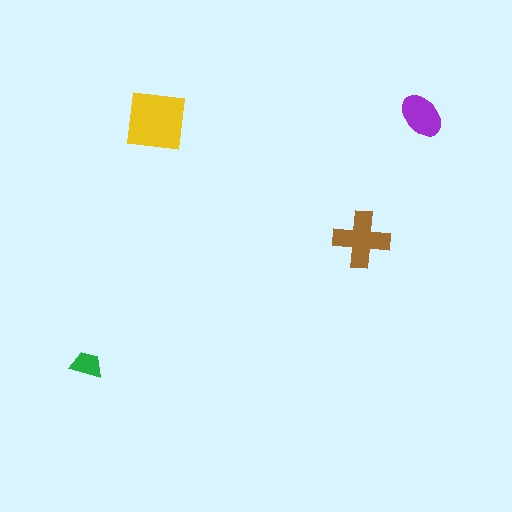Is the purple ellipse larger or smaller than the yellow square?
Smaller.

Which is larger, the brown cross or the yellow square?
The yellow square.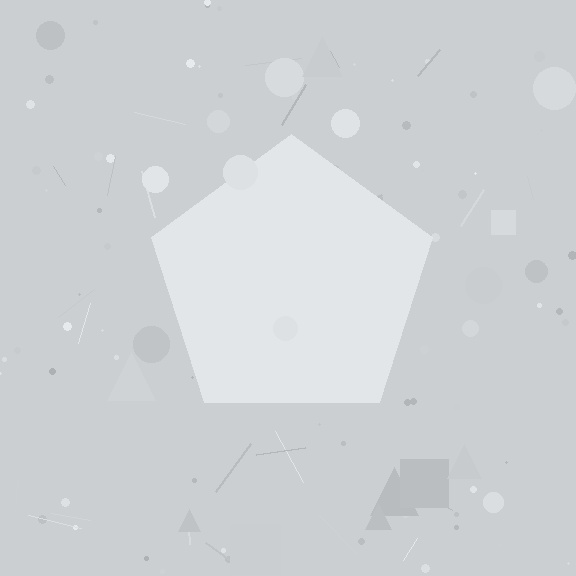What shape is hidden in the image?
A pentagon is hidden in the image.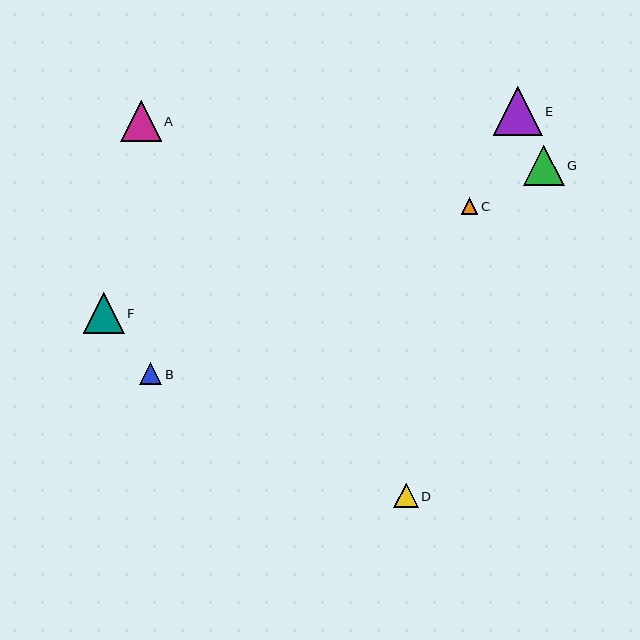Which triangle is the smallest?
Triangle C is the smallest with a size of approximately 17 pixels.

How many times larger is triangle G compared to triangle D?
Triangle G is approximately 1.6 times the size of triangle D.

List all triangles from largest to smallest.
From largest to smallest: E, F, A, G, D, B, C.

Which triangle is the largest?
Triangle E is the largest with a size of approximately 49 pixels.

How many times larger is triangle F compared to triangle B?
Triangle F is approximately 1.8 times the size of triangle B.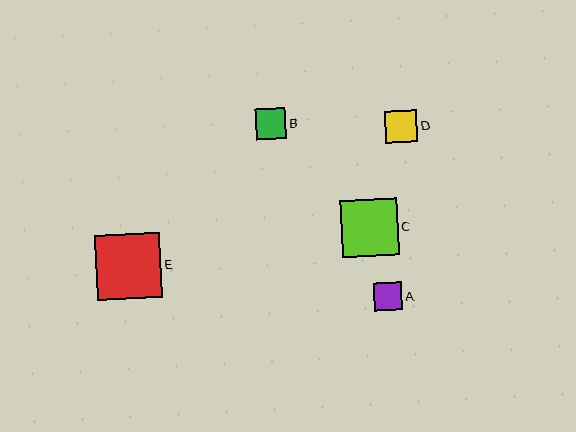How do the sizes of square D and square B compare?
Square D and square B are approximately the same size.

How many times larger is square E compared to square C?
Square E is approximately 1.2 times the size of square C.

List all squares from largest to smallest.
From largest to smallest: E, C, D, B, A.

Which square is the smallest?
Square A is the smallest with a size of approximately 28 pixels.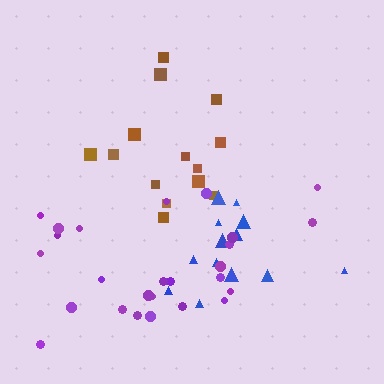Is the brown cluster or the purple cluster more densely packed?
Purple.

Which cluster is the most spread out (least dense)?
Blue.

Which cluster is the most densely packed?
Purple.